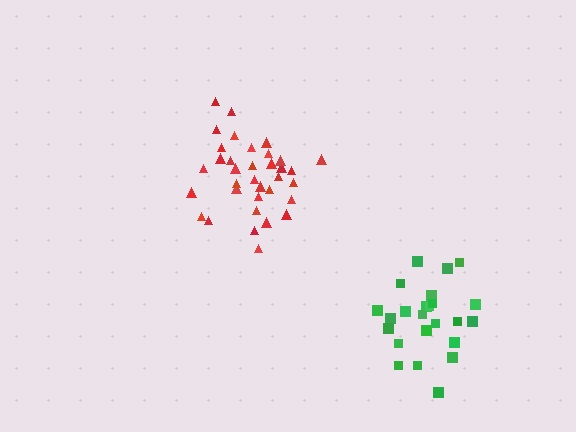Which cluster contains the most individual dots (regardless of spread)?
Red (35).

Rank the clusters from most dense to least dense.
red, green.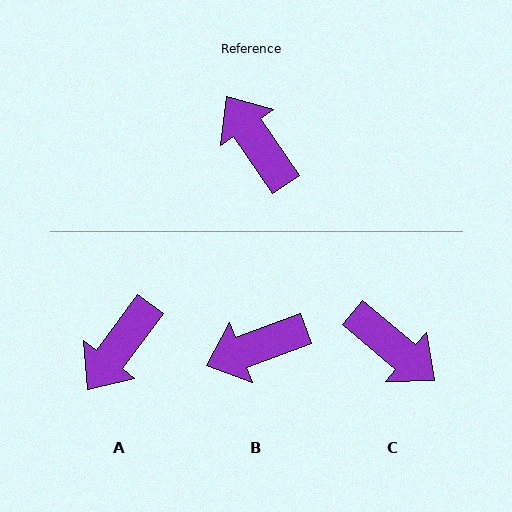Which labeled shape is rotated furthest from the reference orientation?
C, about 164 degrees away.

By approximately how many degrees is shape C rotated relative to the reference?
Approximately 164 degrees clockwise.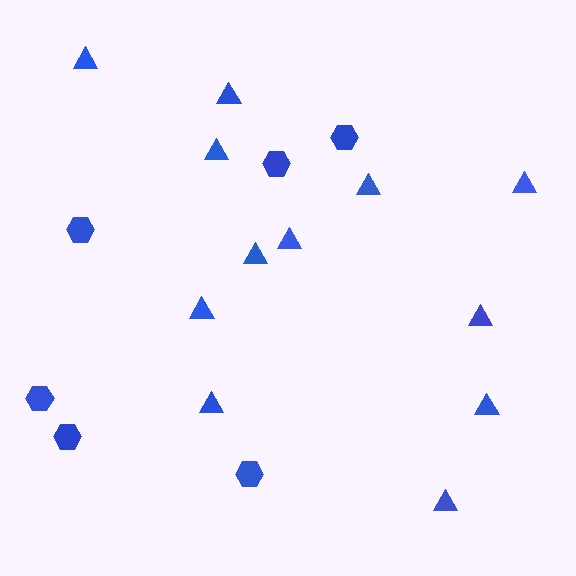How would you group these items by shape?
There are 2 groups: one group of hexagons (6) and one group of triangles (12).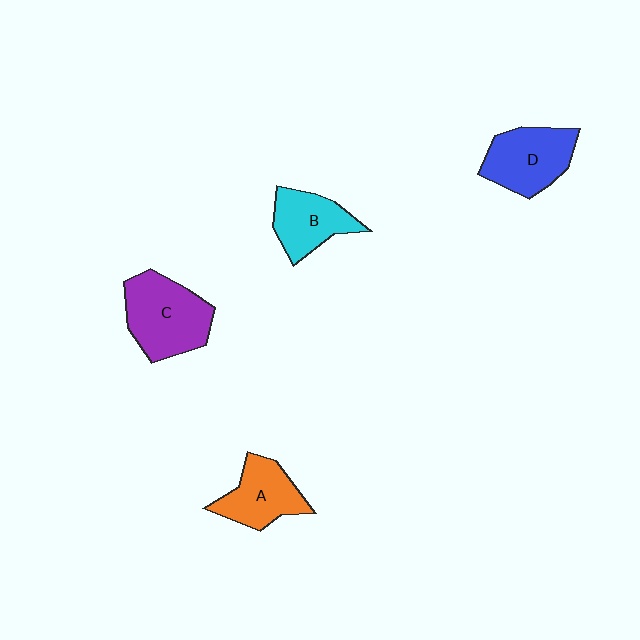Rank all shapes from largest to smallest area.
From largest to smallest: C (purple), D (blue), A (orange), B (cyan).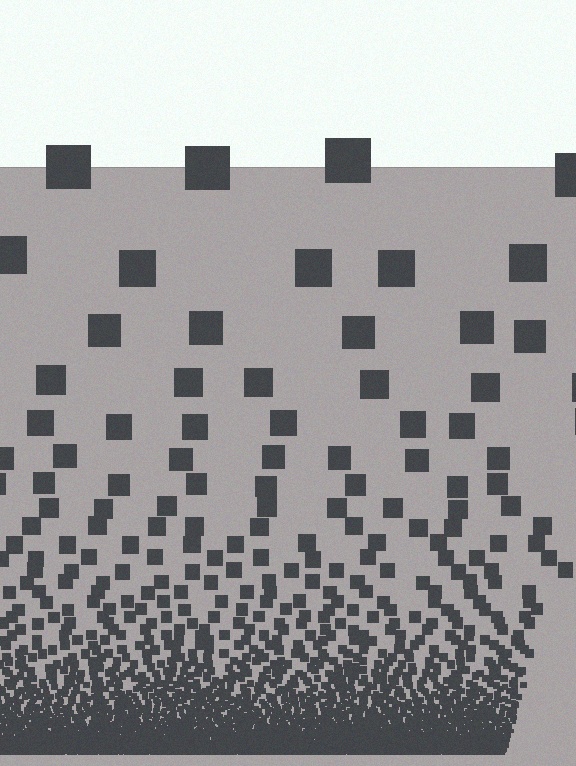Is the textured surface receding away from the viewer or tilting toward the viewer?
The surface appears to tilt toward the viewer. Texture elements get larger and sparser toward the top.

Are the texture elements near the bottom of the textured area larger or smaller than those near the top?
Smaller. The gradient is inverted — elements near the bottom are smaller and denser.